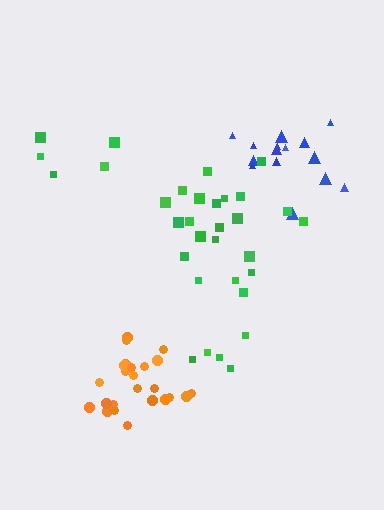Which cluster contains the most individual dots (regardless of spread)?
Green (32).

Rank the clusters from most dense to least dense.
orange, blue, green.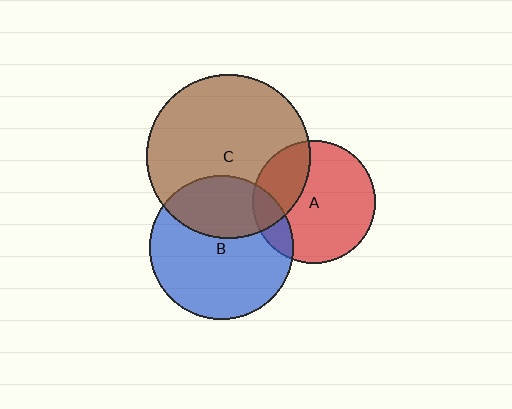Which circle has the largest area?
Circle C (brown).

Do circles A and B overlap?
Yes.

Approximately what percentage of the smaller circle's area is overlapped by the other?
Approximately 15%.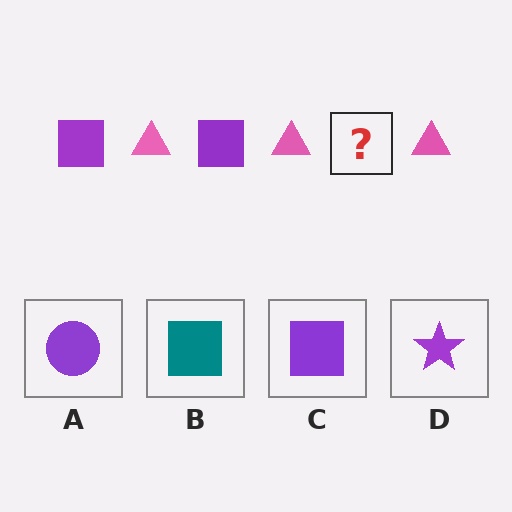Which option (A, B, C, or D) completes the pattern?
C.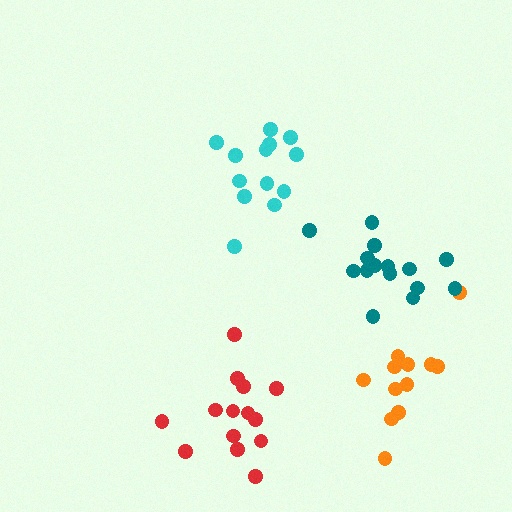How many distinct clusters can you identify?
There are 4 distinct clusters.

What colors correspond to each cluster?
The clusters are colored: orange, red, cyan, teal.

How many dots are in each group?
Group 1: 12 dots, Group 2: 14 dots, Group 3: 13 dots, Group 4: 15 dots (54 total).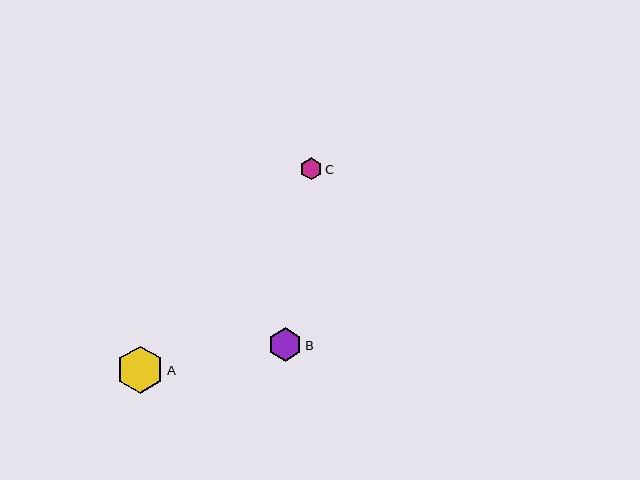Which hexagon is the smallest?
Hexagon C is the smallest with a size of approximately 22 pixels.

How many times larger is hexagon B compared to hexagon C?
Hexagon B is approximately 1.5 times the size of hexagon C.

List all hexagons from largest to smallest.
From largest to smallest: A, B, C.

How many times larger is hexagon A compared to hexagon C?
Hexagon A is approximately 2.2 times the size of hexagon C.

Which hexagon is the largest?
Hexagon A is the largest with a size of approximately 48 pixels.